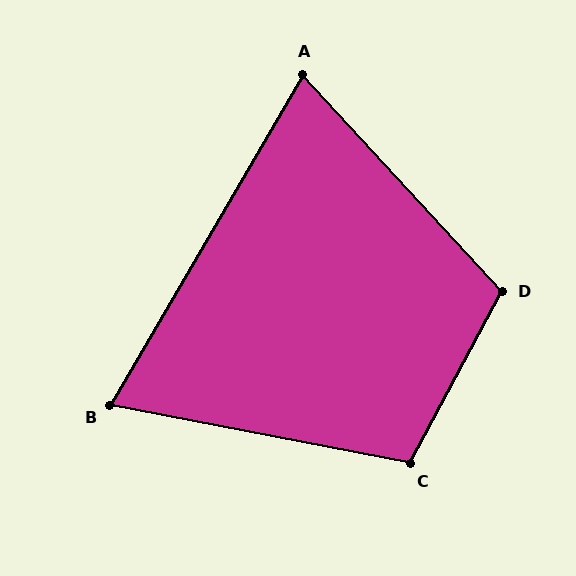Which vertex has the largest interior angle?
D, at approximately 109 degrees.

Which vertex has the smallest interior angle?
B, at approximately 71 degrees.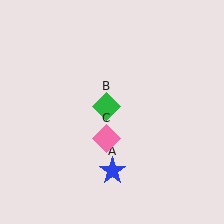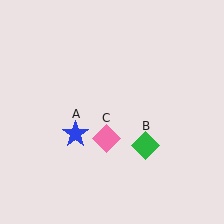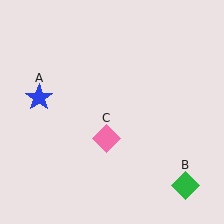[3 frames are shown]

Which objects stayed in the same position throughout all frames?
Pink diamond (object C) remained stationary.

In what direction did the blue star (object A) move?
The blue star (object A) moved up and to the left.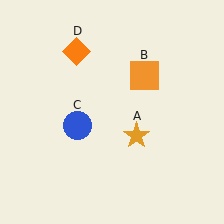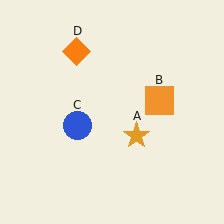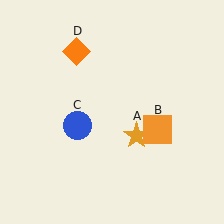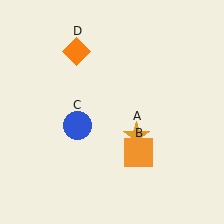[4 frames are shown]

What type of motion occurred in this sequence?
The orange square (object B) rotated clockwise around the center of the scene.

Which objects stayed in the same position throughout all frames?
Orange star (object A) and blue circle (object C) and orange diamond (object D) remained stationary.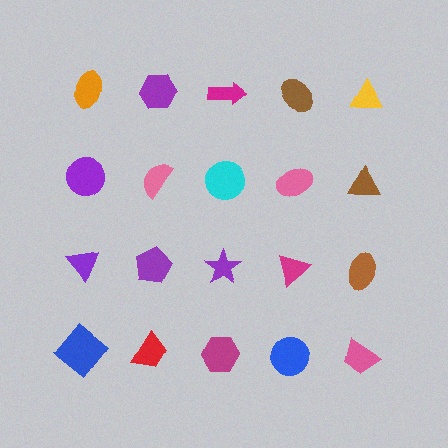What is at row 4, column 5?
A pink trapezoid.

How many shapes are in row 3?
5 shapes.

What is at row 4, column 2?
A red trapezoid.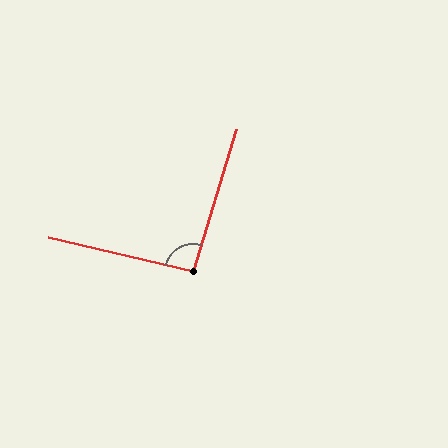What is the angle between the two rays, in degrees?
Approximately 93 degrees.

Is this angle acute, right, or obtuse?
It is approximately a right angle.